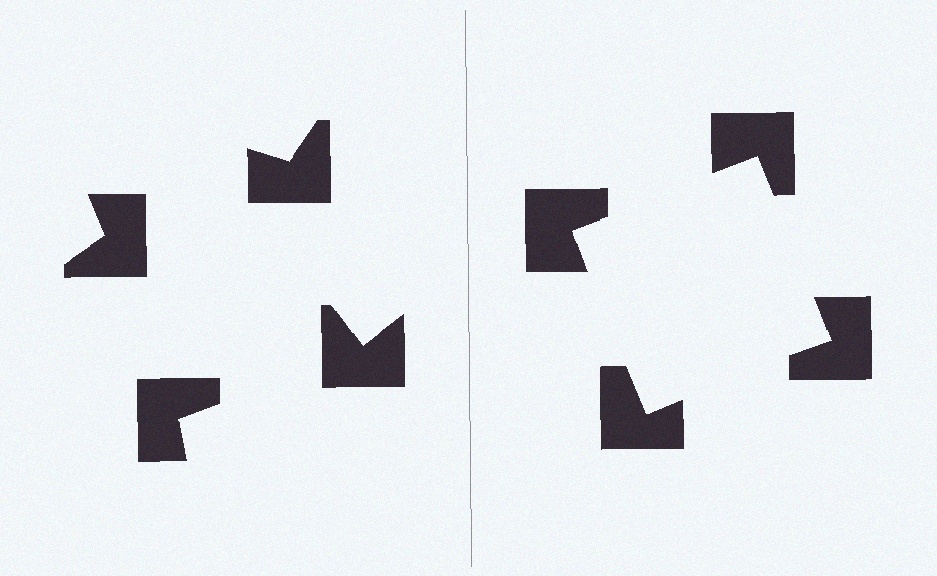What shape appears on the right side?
An illusory square.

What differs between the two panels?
The notched squares are positioned identically on both sides; only the wedge orientations differ. On the right they align to a square; on the left they are misaligned.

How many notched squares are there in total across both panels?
8 — 4 on each side.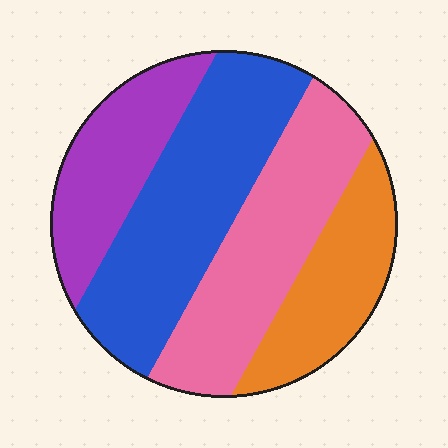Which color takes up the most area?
Blue, at roughly 35%.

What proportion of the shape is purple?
Purple covers 19% of the shape.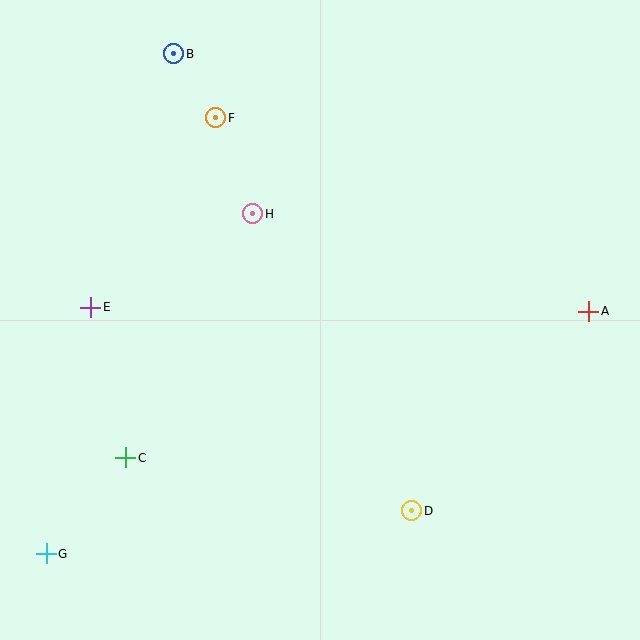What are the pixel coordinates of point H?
Point H is at (253, 214).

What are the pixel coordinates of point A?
Point A is at (589, 311).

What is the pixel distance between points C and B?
The distance between C and B is 407 pixels.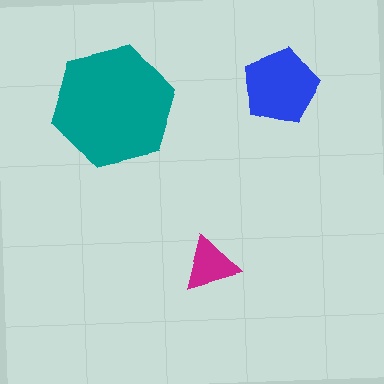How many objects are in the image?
There are 3 objects in the image.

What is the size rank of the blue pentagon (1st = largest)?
2nd.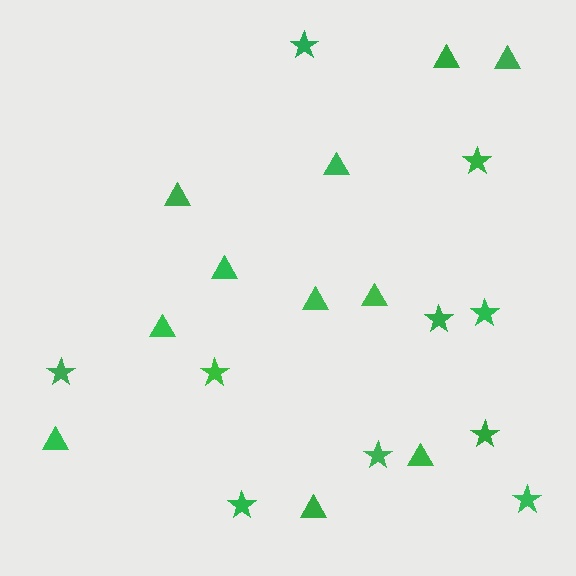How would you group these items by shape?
There are 2 groups: one group of triangles (11) and one group of stars (10).